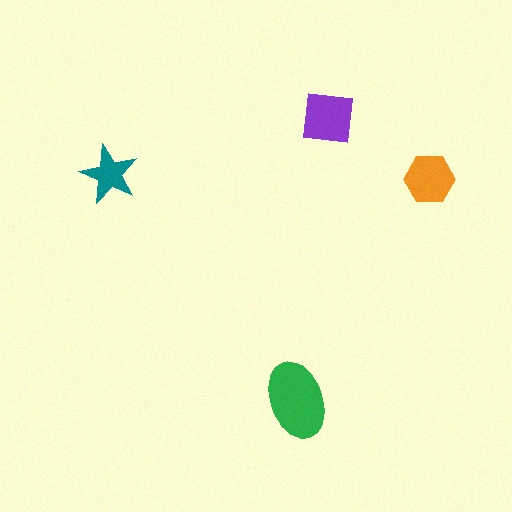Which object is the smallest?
The teal star.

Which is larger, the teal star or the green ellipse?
The green ellipse.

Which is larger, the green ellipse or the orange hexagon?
The green ellipse.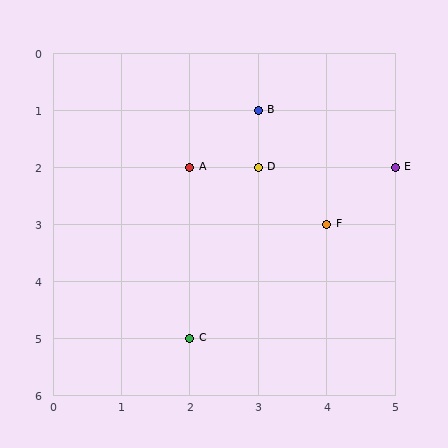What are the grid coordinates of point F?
Point F is at grid coordinates (4, 3).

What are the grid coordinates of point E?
Point E is at grid coordinates (5, 2).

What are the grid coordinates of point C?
Point C is at grid coordinates (2, 5).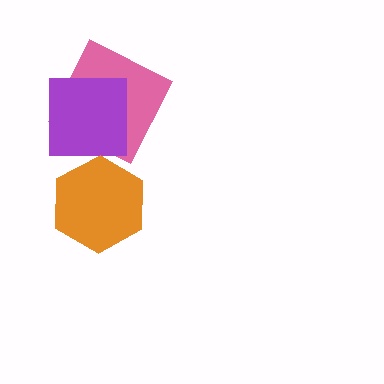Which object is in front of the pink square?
The purple square is in front of the pink square.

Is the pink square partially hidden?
Yes, it is partially covered by another shape.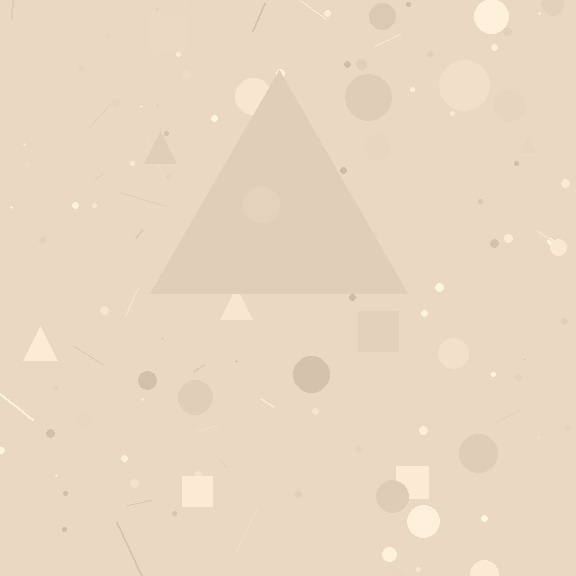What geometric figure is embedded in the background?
A triangle is embedded in the background.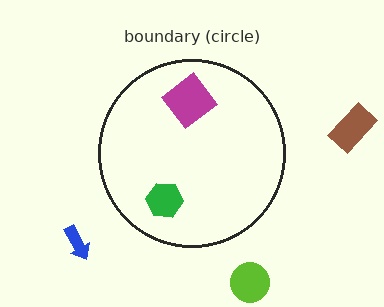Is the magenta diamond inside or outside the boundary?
Inside.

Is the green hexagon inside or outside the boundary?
Inside.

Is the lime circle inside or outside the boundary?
Outside.